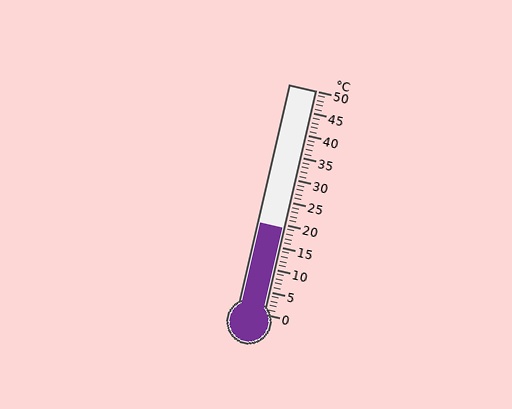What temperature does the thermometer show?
The thermometer shows approximately 19°C.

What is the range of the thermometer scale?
The thermometer scale ranges from 0°C to 50°C.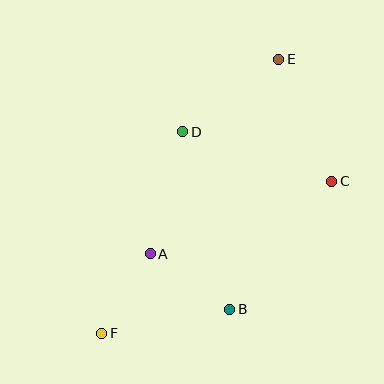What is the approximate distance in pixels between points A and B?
The distance between A and B is approximately 97 pixels.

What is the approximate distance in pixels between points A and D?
The distance between A and D is approximately 126 pixels.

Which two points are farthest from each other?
Points E and F are farthest from each other.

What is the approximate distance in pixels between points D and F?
The distance between D and F is approximately 217 pixels.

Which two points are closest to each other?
Points A and F are closest to each other.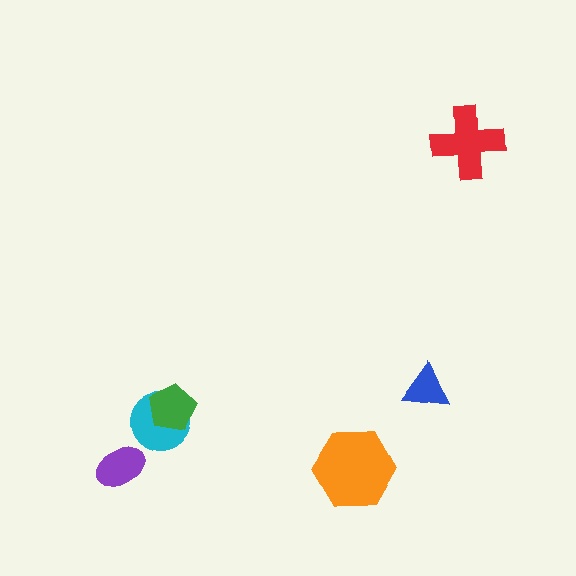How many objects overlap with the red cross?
0 objects overlap with the red cross.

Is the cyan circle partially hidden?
Yes, it is partially covered by another shape.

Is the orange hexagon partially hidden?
No, no other shape covers it.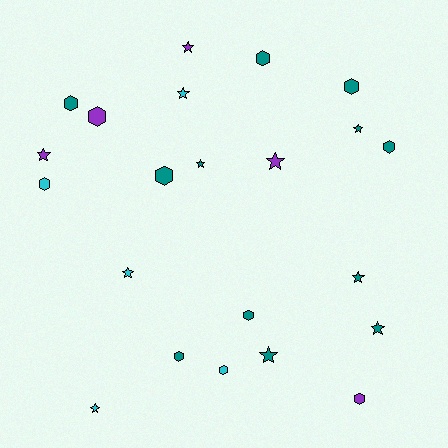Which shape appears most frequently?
Hexagon, with 11 objects.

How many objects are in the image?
There are 22 objects.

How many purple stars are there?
There are 3 purple stars.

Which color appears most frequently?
Teal, with 12 objects.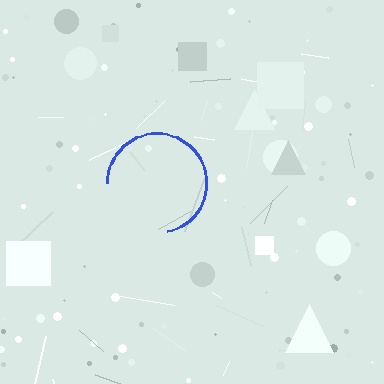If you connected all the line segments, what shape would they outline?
They would outline a circle.